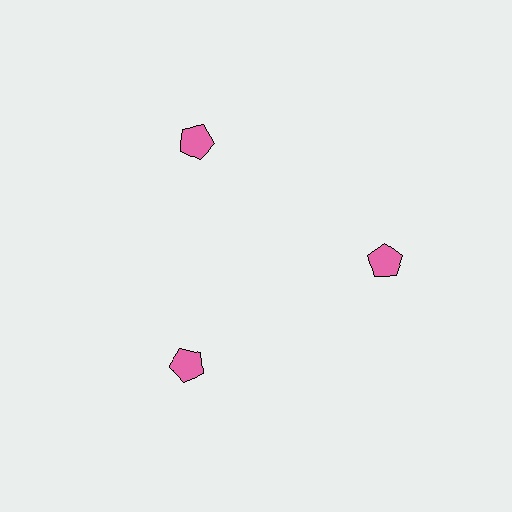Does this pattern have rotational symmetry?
Yes, this pattern has 3-fold rotational symmetry. It looks the same after rotating 120 degrees around the center.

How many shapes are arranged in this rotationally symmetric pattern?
There are 3 shapes, arranged in 3 groups of 1.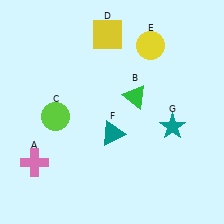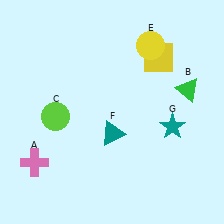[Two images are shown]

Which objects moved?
The objects that moved are: the green triangle (B), the yellow square (D).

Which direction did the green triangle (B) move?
The green triangle (B) moved right.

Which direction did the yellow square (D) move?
The yellow square (D) moved right.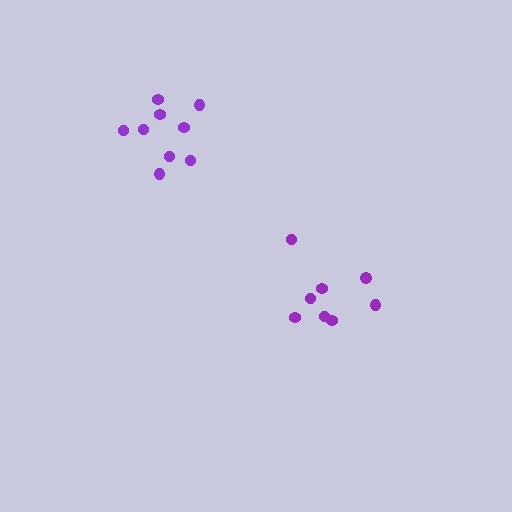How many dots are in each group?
Group 1: 9 dots, Group 2: 8 dots (17 total).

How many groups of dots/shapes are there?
There are 2 groups.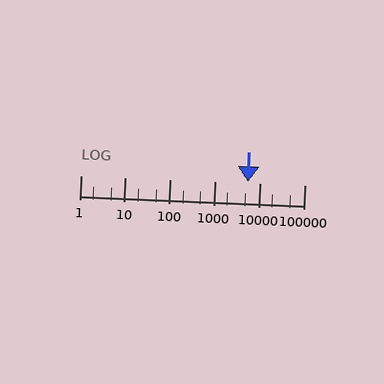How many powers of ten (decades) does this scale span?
The scale spans 5 decades, from 1 to 100000.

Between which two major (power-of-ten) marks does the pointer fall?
The pointer is between 1000 and 10000.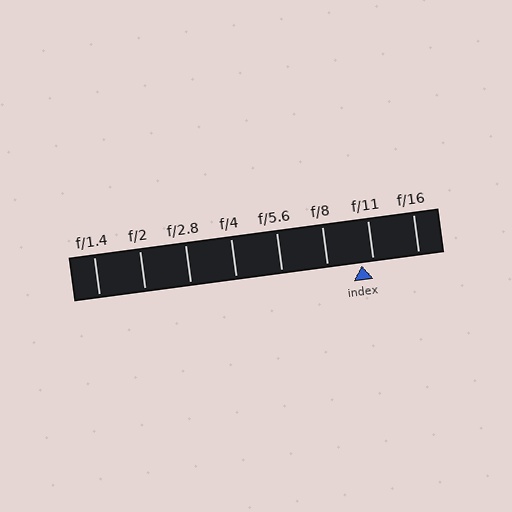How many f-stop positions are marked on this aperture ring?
There are 8 f-stop positions marked.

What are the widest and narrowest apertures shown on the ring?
The widest aperture shown is f/1.4 and the narrowest is f/16.